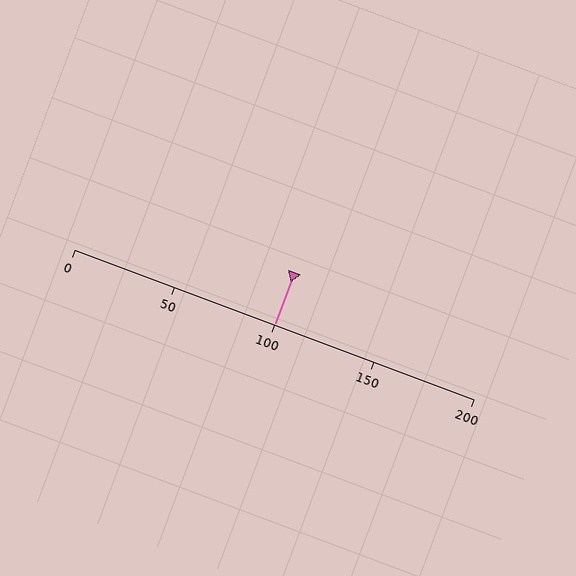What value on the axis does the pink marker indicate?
The marker indicates approximately 100.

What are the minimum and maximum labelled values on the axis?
The axis runs from 0 to 200.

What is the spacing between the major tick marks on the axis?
The major ticks are spaced 50 apart.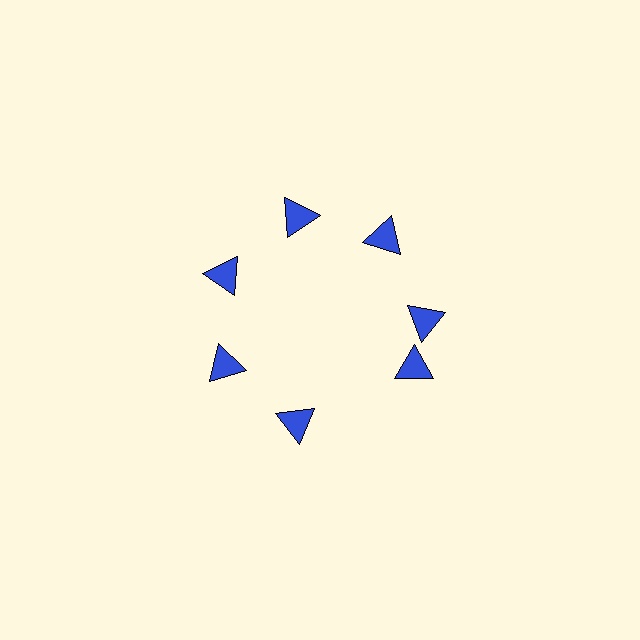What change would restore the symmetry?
The symmetry would be restored by rotating it back into even spacing with its neighbors so that all 7 triangles sit at equal angles and equal distance from the center.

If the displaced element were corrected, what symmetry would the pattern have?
It would have 7-fold rotational symmetry — the pattern would map onto itself every 51 degrees.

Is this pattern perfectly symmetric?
No. The 7 blue triangles are arranged in a ring, but one element near the 5 o'clock position is rotated out of alignment along the ring, breaking the 7-fold rotational symmetry.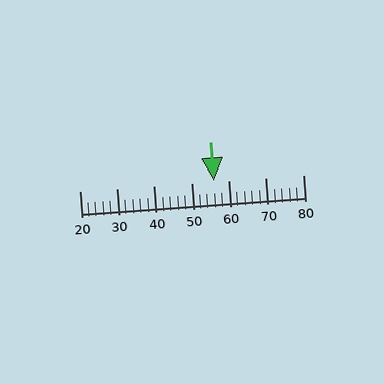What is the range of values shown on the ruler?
The ruler shows values from 20 to 80.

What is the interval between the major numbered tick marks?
The major tick marks are spaced 10 units apart.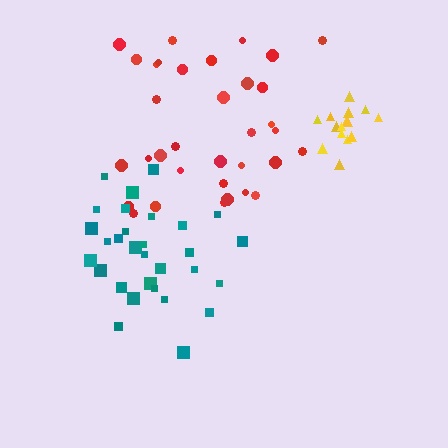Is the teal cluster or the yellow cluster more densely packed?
Yellow.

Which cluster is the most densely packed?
Yellow.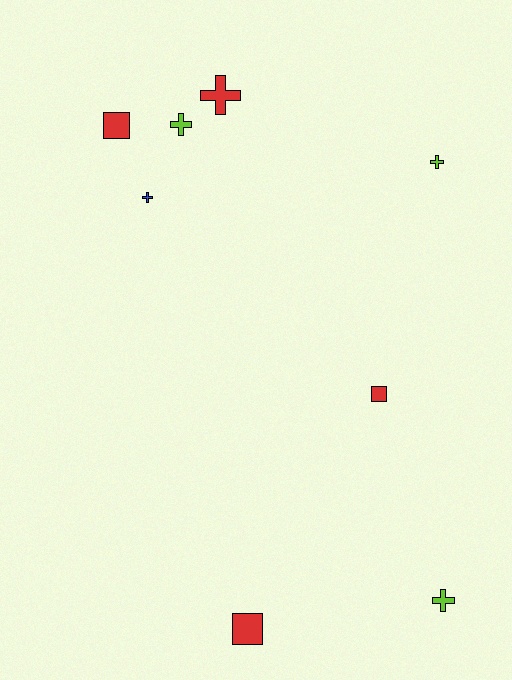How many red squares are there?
There are 3 red squares.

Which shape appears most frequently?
Cross, with 5 objects.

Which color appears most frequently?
Red, with 4 objects.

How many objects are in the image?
There are 8 objects.